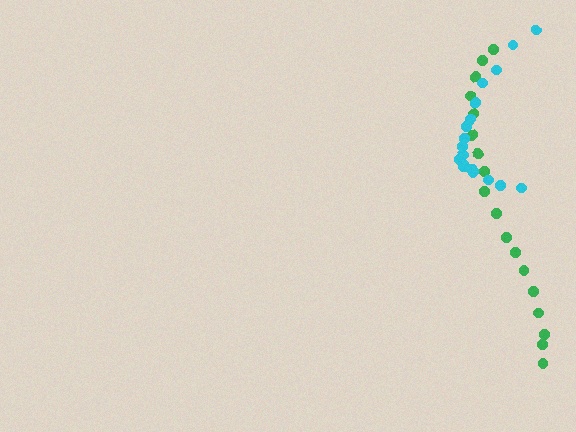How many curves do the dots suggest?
There are 2 distinct paths.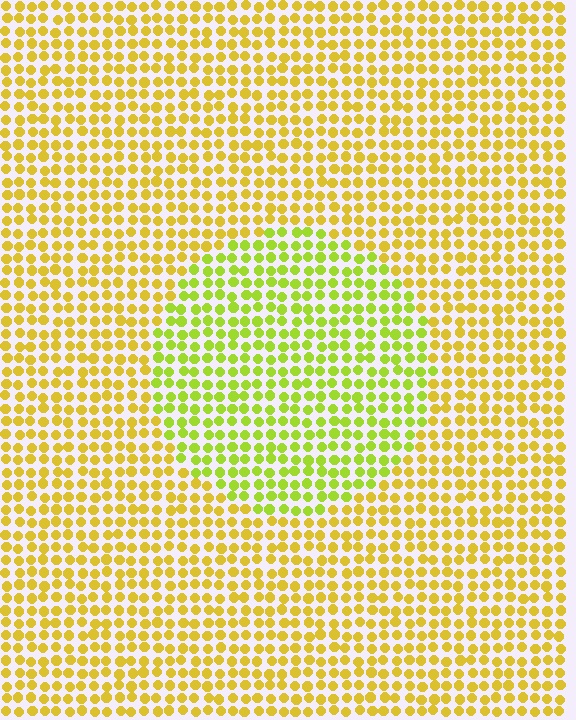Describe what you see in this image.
The image is filled with small yellow elements in a uniform arrangement. A circle-shaped region is visible where the elements are tinted to a slightly different hue, forming a subtle color boundary.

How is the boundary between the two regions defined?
The boundary is defined purely by a slight shift in hue (about 31 degrees). Spacing, size, and orientation are identical on both sides.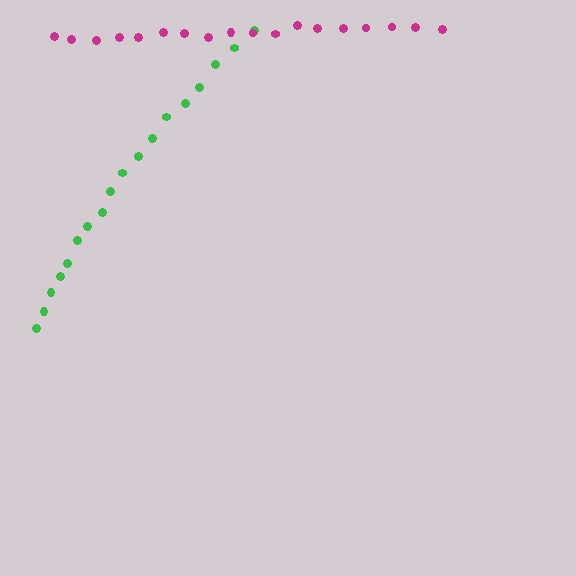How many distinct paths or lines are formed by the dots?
There are 2 distinct paths.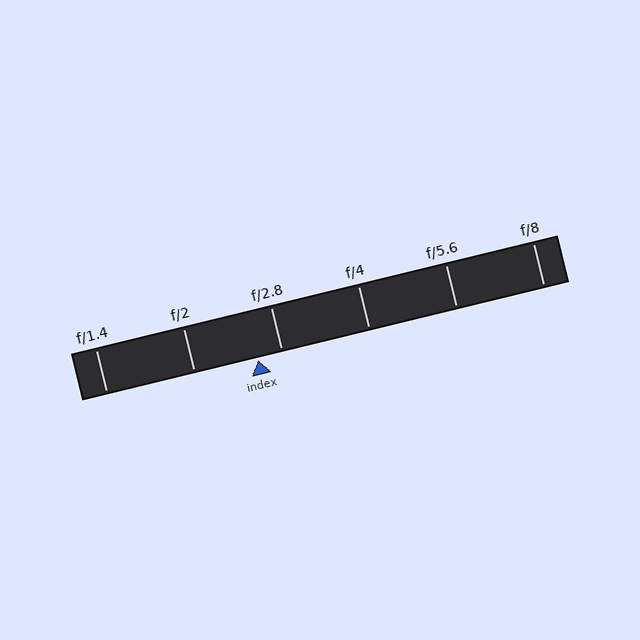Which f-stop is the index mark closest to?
The index mark is closest to f/2.8.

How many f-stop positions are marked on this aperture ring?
There are 6 f-stop positions marked.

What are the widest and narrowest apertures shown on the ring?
The widest aperture shown is f/1.4 and the narrowest is f/8.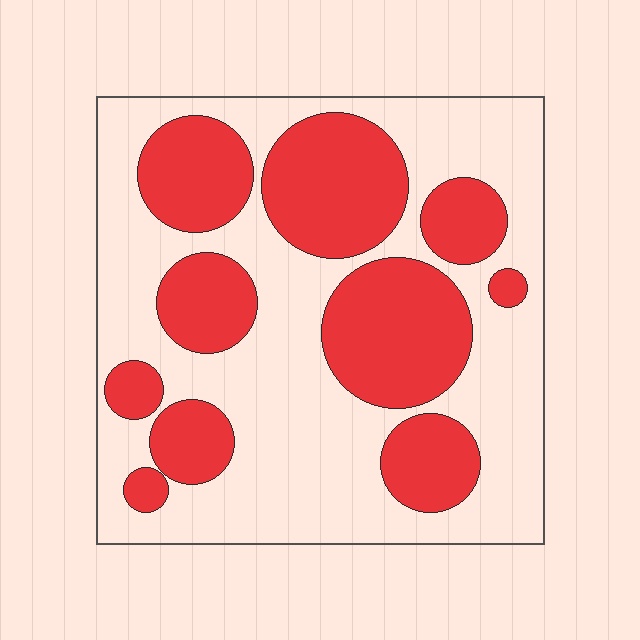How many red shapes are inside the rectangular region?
10.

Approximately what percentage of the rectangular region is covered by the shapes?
Approximately 40%.